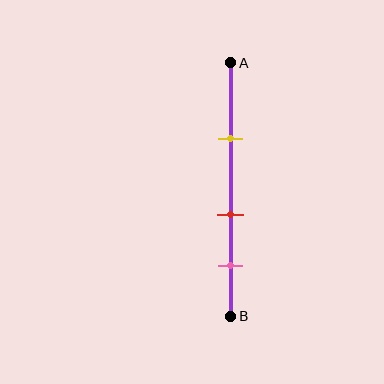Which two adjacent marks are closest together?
The red and pink marks are the closest adjacent pair.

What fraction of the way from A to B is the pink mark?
The pink mark is approximately 80% (0.8) of the way from A to B.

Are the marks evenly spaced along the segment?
Yes, the marks are approximately evenly spaced.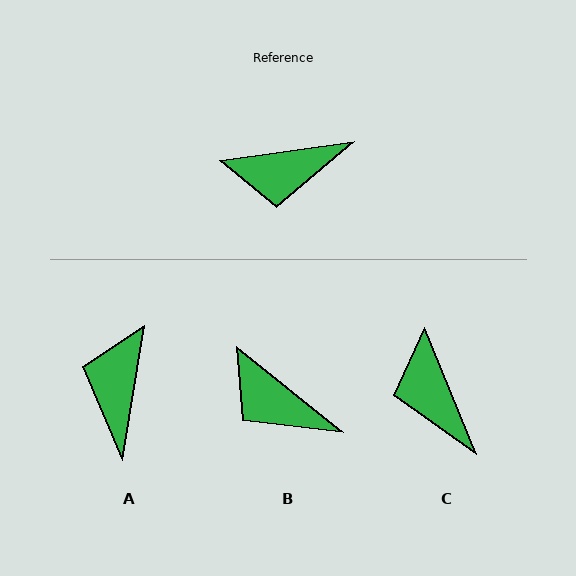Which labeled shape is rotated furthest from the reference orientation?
A, about 107 degrees away.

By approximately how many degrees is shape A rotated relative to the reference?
Approximately 107 degrees clockwise.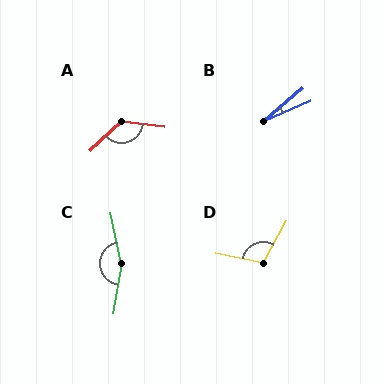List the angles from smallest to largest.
B (17°), D (108°), A (130°), C (159°).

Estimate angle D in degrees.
Approximately 108 degrees.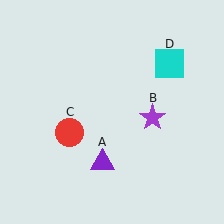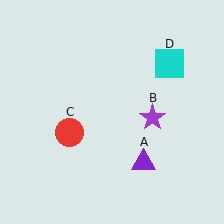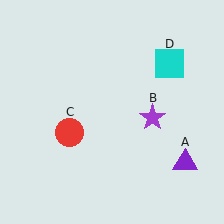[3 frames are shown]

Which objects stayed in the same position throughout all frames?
Purple star (object B) and red circle (object C) and cyan square (object D) remained stationary.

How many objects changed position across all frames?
1 object changed position: purple triangle (object A).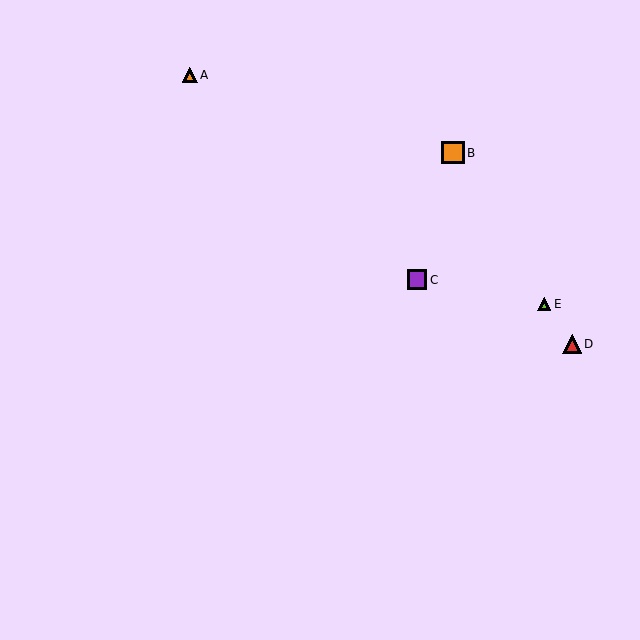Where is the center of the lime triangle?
The center of the lime triangle is at (544, 304).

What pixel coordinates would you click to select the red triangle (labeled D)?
Click at (572, 344) to select the red triangle D.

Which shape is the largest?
The orange square (labeled B) is the largest.